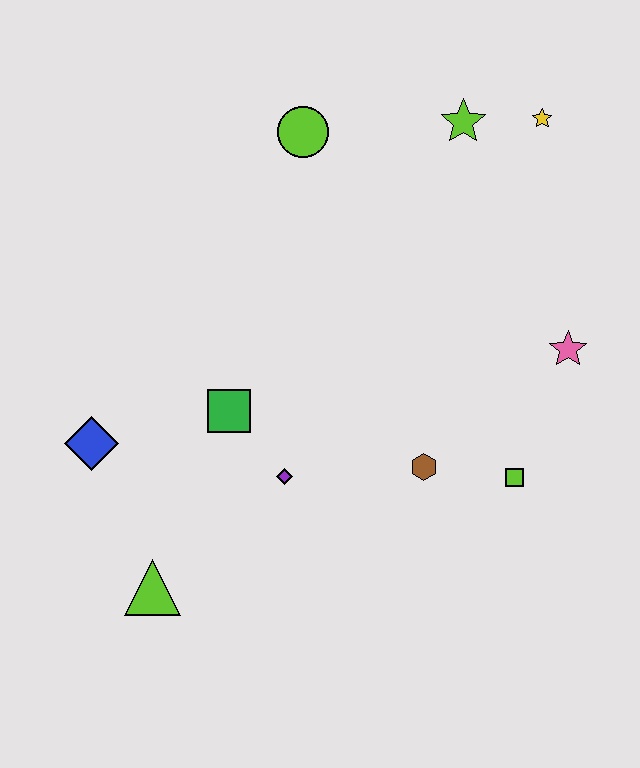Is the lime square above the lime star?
No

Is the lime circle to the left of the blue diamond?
No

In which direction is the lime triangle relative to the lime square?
The lime triangle is to the left of the lime square.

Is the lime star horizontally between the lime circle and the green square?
No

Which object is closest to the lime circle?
The lime star is closest to the lime circle.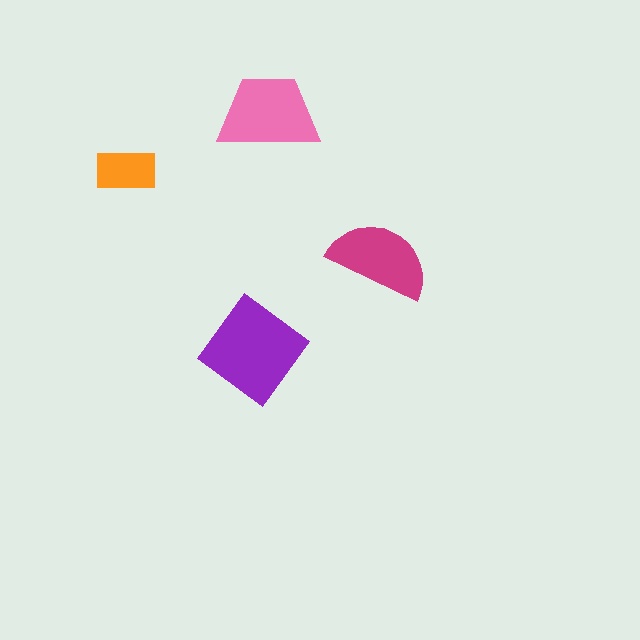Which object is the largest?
The purple diamond.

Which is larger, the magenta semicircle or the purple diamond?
The purple diamond.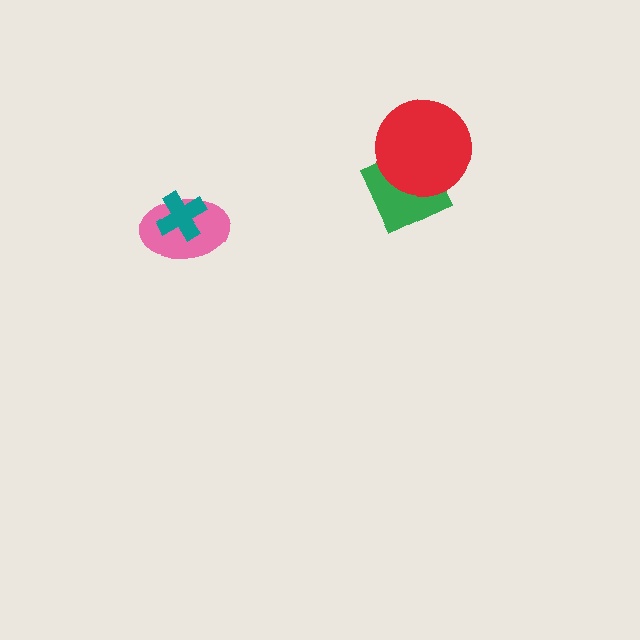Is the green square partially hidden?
Yes, it is partially covered by another shape.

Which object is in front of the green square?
The red circle is in front of the green square.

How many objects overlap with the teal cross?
1 object overlaps with the teal cross.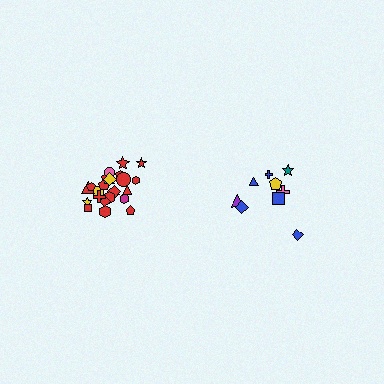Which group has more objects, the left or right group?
The left group.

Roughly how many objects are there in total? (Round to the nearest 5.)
Roughly 35 objects in total.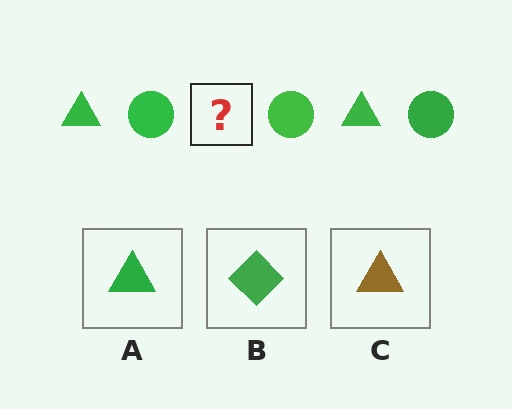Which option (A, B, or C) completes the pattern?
A.